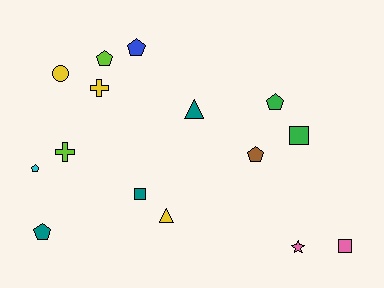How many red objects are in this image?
There are no red objects.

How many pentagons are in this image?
There are 6 pentagons.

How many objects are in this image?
There are 15 objects.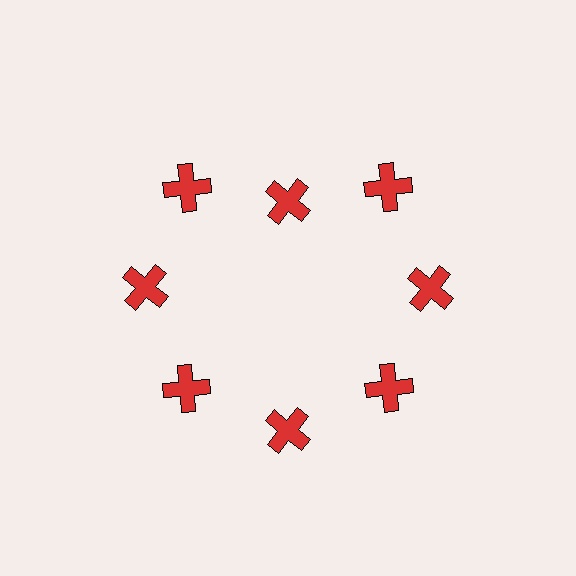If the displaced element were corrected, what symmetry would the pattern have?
It would have 8-fold rotational symmetry — the pattern would map onto itself every 45 degrees.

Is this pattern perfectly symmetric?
No. The 8 red crosses are arranged in a ring, but one element near the 12 o'clock position is pulled inward toward the center, breaking the 8-fold rotational symmetry.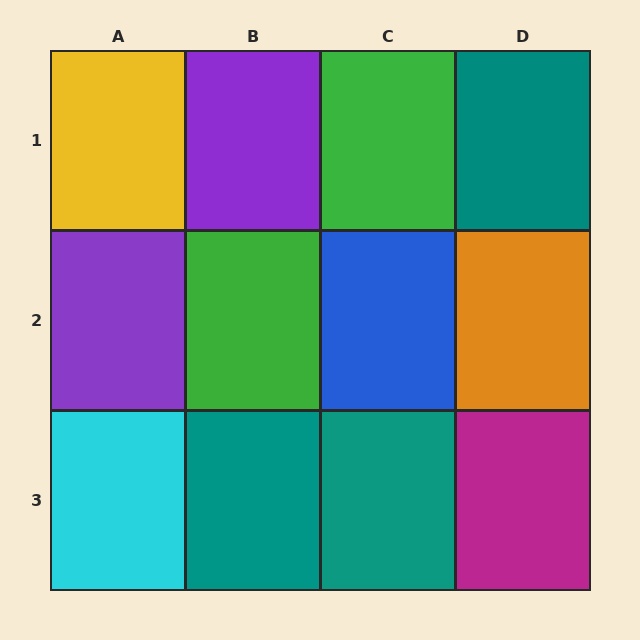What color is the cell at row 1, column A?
Yellow.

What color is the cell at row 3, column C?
Teal.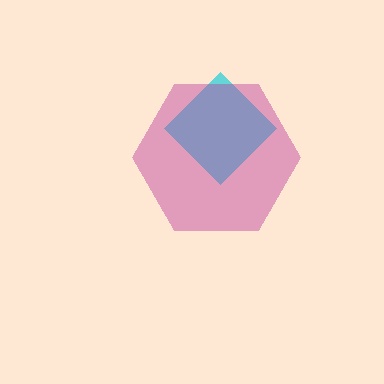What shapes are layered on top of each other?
The layered shapes are: a cyan diamond, a magenta hexagon.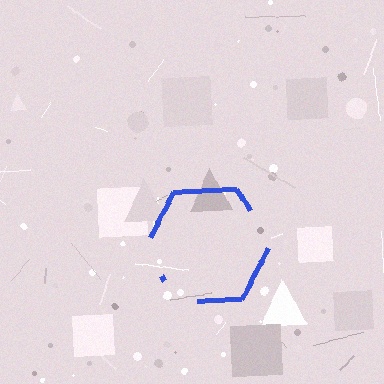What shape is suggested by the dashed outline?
The dashed outline suggests a hexagon.